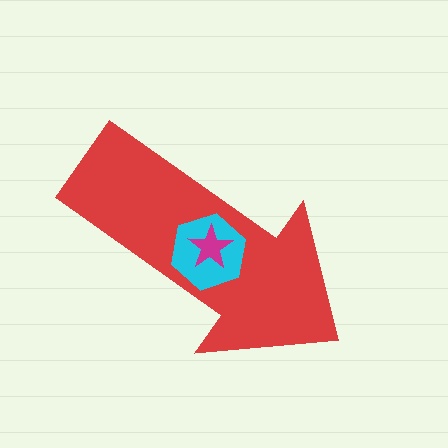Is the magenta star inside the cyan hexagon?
Yes.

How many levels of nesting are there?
3.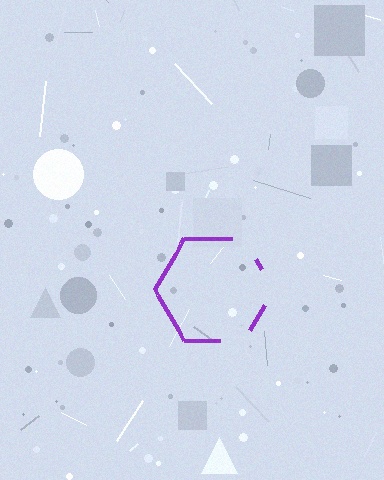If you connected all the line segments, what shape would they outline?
They would outline a hexagon.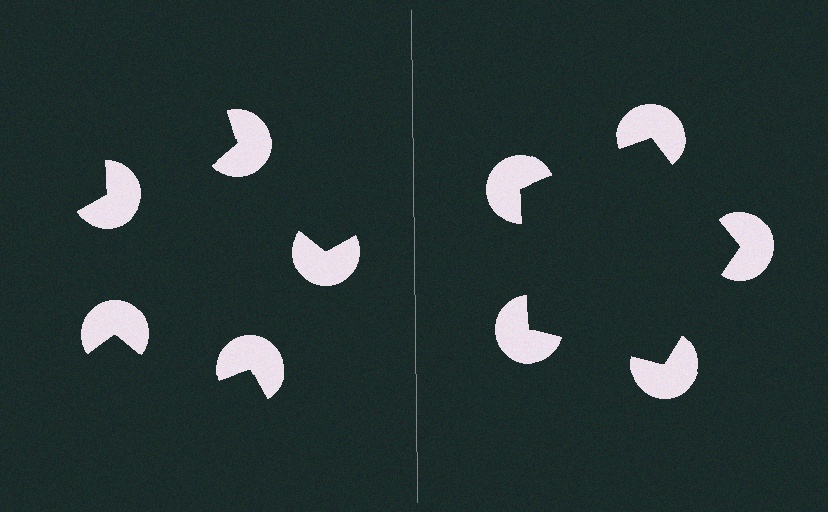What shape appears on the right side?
An illusory pentagon.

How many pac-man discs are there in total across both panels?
10 — 5 on each side.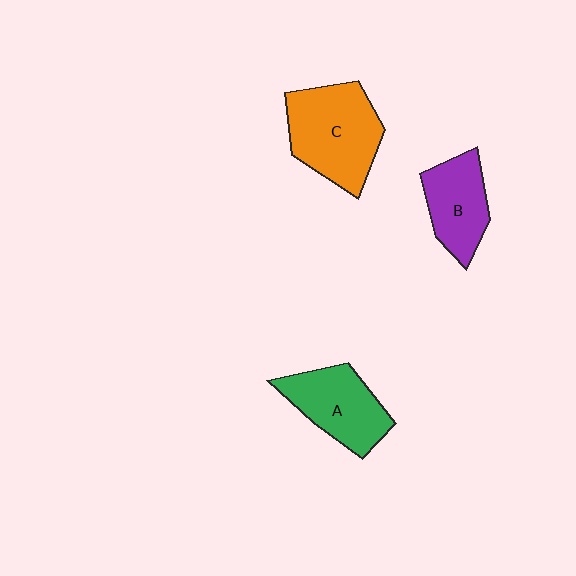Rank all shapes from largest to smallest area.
From largest to smallest: C (orange), A (green), B (purple).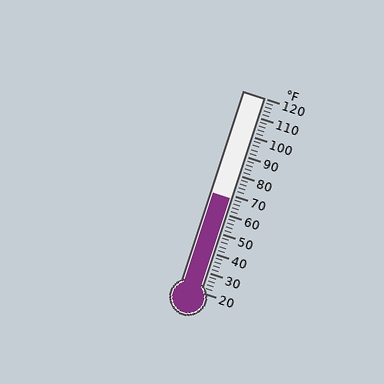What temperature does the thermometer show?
The thermometer shows approximately 68°F.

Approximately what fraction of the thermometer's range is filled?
The thermometer is filled to approximately 50% of its range.